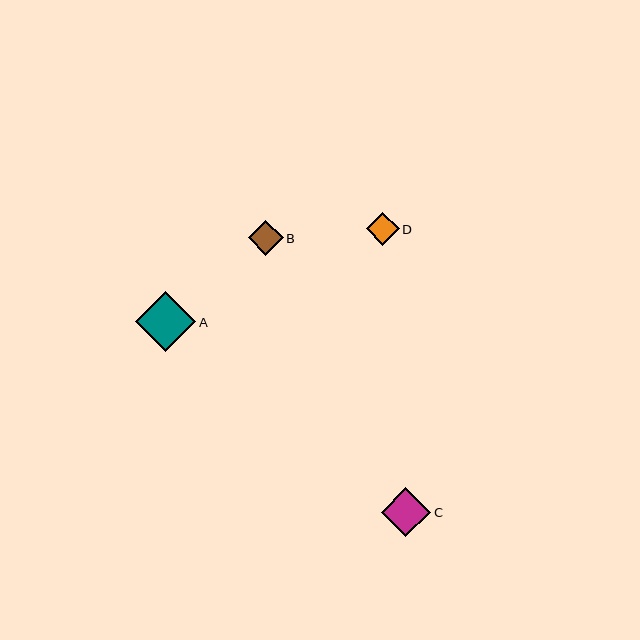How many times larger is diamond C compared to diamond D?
Diamond C is approximately 1.5 times the size of diamond D.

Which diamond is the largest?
Diamond A is the largest with a size of approximately 60 pixels.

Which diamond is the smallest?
Diamond D is the smallest with a size of approximately 32 pixels.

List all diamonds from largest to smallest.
From largest to smallest: A, C, B, D.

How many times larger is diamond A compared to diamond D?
Diamond A is approximately 1.8 times the size of diamond D.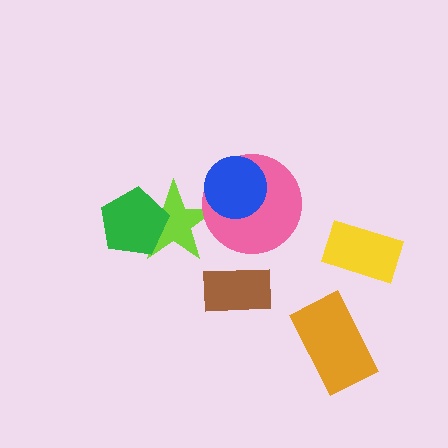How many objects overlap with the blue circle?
1 object overlaps with the blue circle.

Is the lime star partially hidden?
Yes, it is partially covered by another shape.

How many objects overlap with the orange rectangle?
0 objects overlap with the orange rectangle.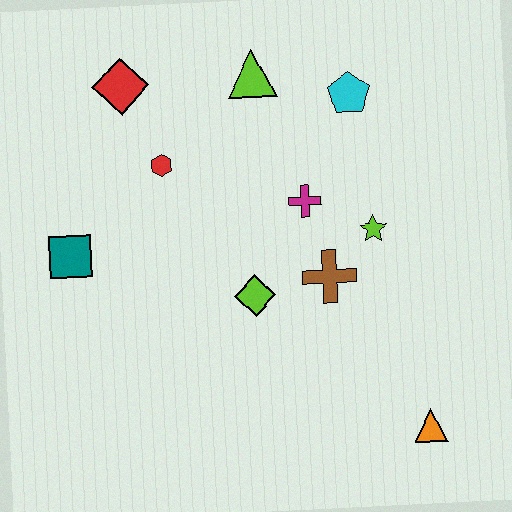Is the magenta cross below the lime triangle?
Yes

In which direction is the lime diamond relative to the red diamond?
The lime diamond is below the red diamond.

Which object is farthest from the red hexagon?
The orange triangle is farthest from the red hexagon.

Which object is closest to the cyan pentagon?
The lime triangle is closest to the cyan pentagon.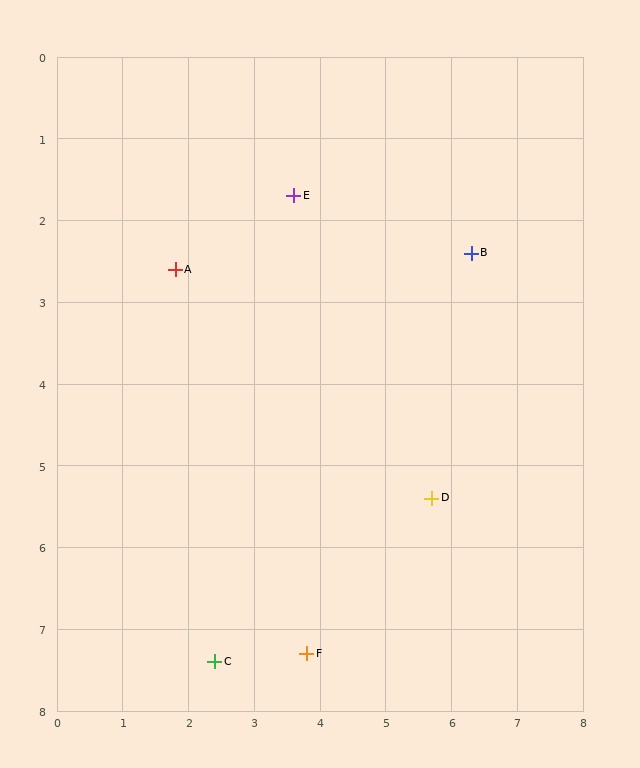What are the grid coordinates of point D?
Point D is at approximately (5.7, 5.4).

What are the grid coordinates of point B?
Point B is at approximately (6.3, 2.4).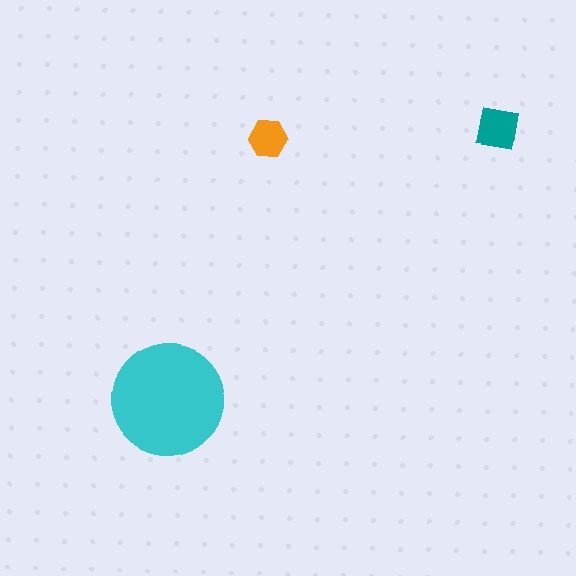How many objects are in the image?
There are 3 objects in the image.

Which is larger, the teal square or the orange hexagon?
The teal square.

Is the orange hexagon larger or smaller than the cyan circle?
Smaller.